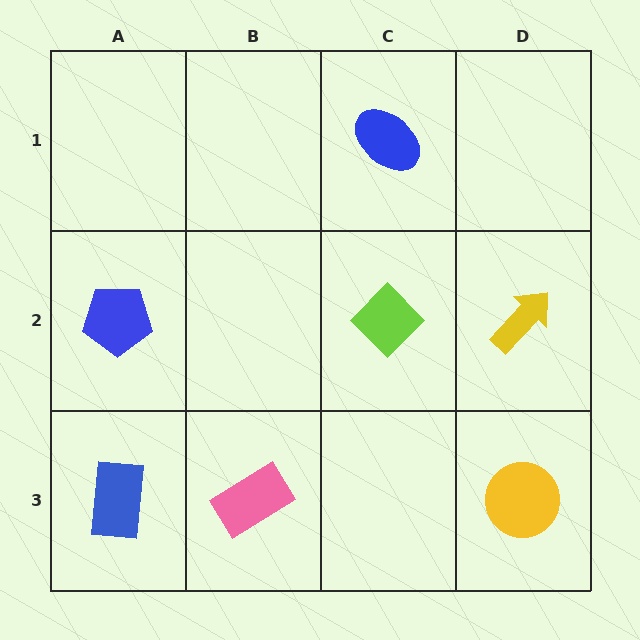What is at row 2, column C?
A lime diamond.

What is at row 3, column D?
A yellow circle.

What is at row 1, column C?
A blue ellipse.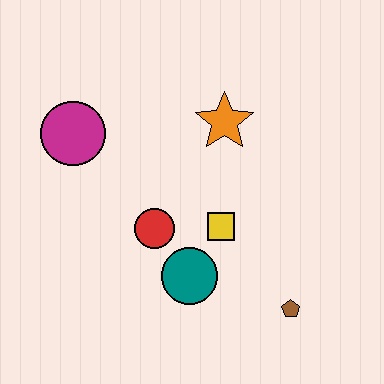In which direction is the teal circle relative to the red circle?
The teal circle is below the red circle.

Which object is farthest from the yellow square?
The magenta circle is farthest from the yellow square.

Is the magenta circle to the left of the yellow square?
Yes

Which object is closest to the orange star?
The yellow square is closest to the orange star.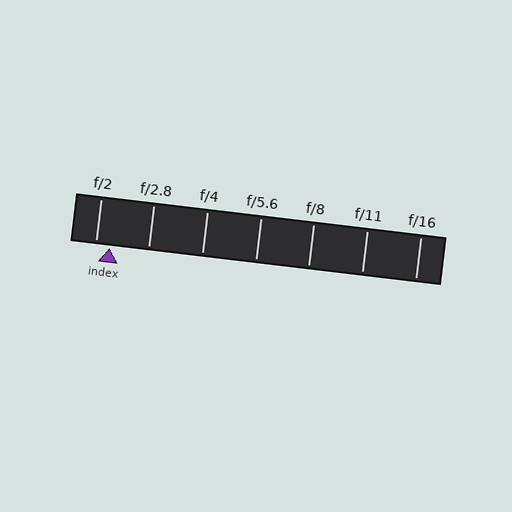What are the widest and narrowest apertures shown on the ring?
The widest aperture shown is f/2 and the narrowest is f/16.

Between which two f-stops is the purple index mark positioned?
The index mark is between f/2 and f/2.8.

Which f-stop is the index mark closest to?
The index mark is closest to f/2.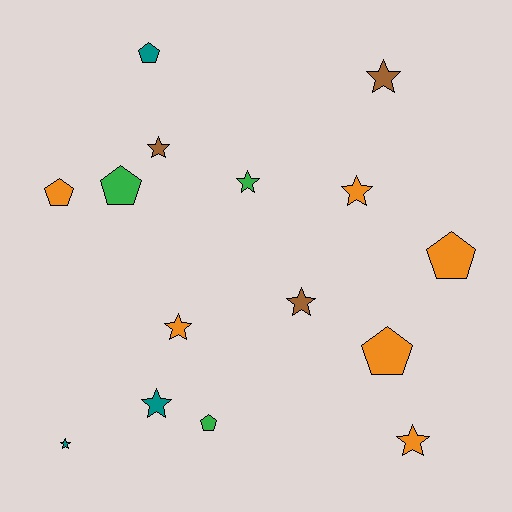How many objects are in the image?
There are 15 objects.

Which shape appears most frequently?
Star, with 9 objects.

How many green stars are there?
There is 1 green star.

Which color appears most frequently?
Orange, with 6 objects.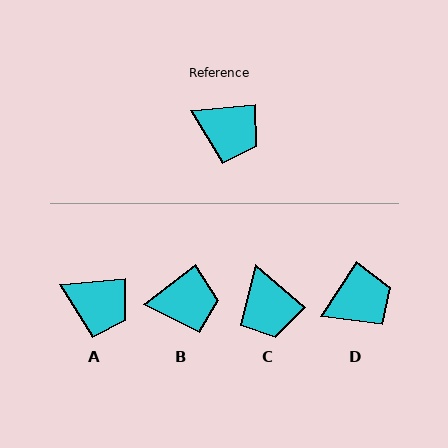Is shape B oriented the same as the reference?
No, it is off by about 32 degrees.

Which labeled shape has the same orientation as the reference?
A.